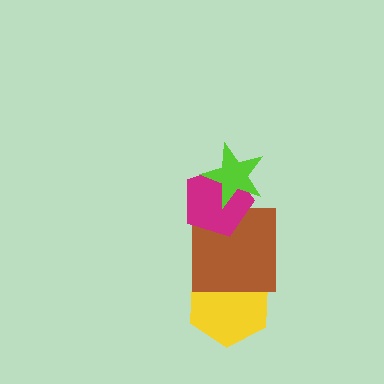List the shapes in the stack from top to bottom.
From top to bottom: the lime star, the magenta pentagon, the brown square, the yellow hexagon.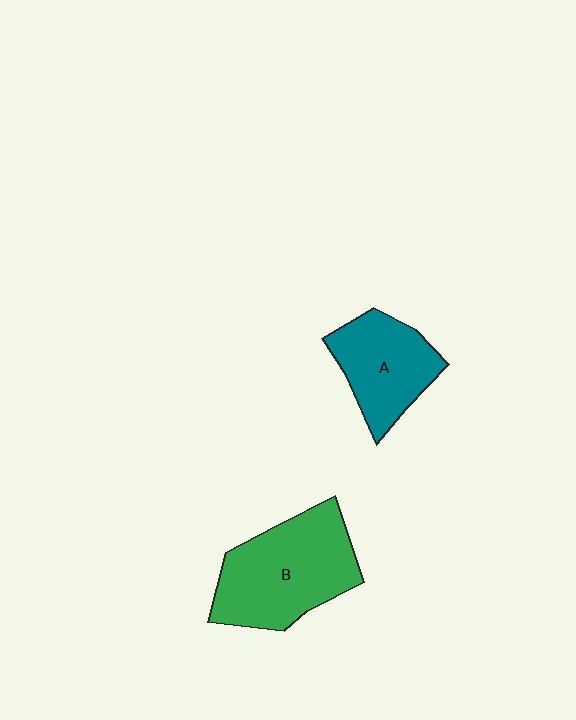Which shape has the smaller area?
Shape A (teal).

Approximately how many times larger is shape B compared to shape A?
Approximately 1.5 times.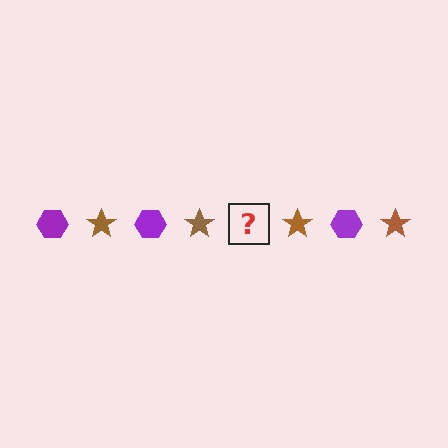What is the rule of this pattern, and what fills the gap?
The rule is that the pattern alternates between purple hexagon and brown star. The gap should be filled with a purple hexagon.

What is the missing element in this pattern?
The missing element is a purple hexagon.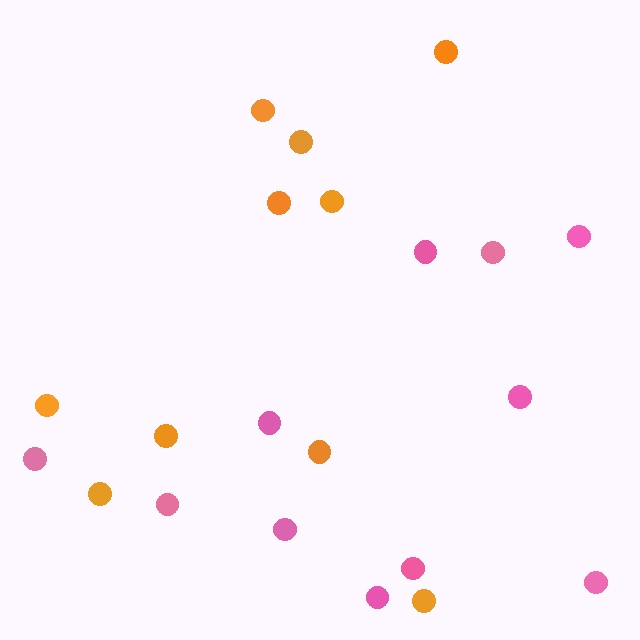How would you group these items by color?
There are 2 groups: one group of pink circles (11) and one group of orange circles (10).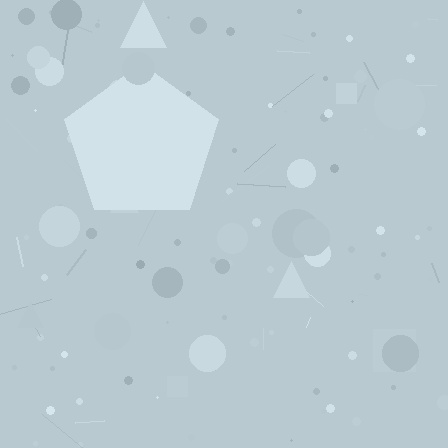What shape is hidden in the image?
A pentagon is hidden in the image.